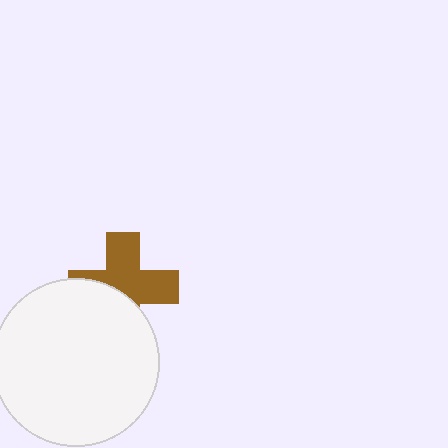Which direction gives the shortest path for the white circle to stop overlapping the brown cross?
Moving down gives the shortest separation.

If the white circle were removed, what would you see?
You would see the complete brown cross.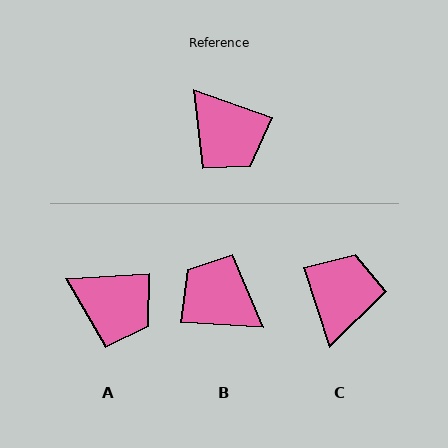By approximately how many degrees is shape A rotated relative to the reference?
Approximately 23 degrees counter-clockwise.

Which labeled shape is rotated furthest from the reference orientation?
B, about 163 degrees away.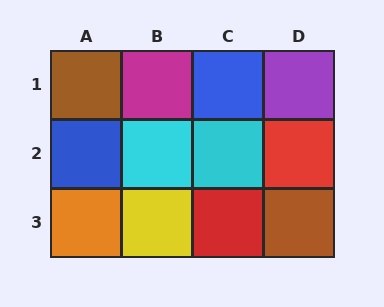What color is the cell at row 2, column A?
Blue.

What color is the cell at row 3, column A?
Orange.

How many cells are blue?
2 cells are blue.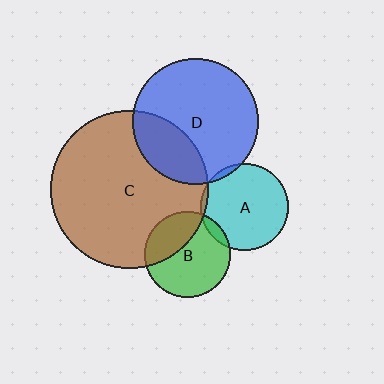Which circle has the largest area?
Circle C (brown).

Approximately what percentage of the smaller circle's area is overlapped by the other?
Approximately 5%.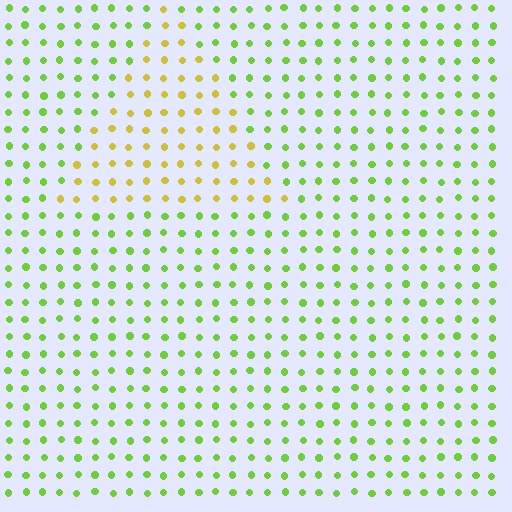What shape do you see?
I see a triangle.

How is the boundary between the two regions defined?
The boundary is defined purely by a slight shift in hue (about 43 degrees). Spacing, size, and orientation are identical on both sides.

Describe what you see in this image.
The image is filled with small lime elements in a uniform arrangement. A triangle-shaped region is visible where the elements are tinted to a slightly different hue, forming a subtle color boundary.